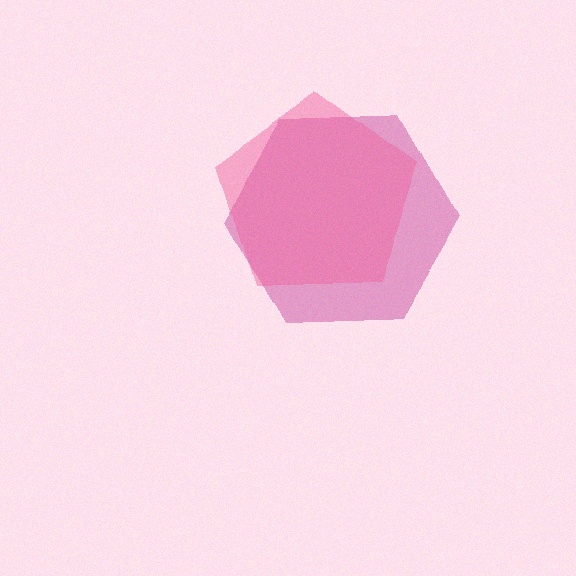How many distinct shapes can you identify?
There are 2 distinct shapes: a magenta hexagon, a pink pentagon.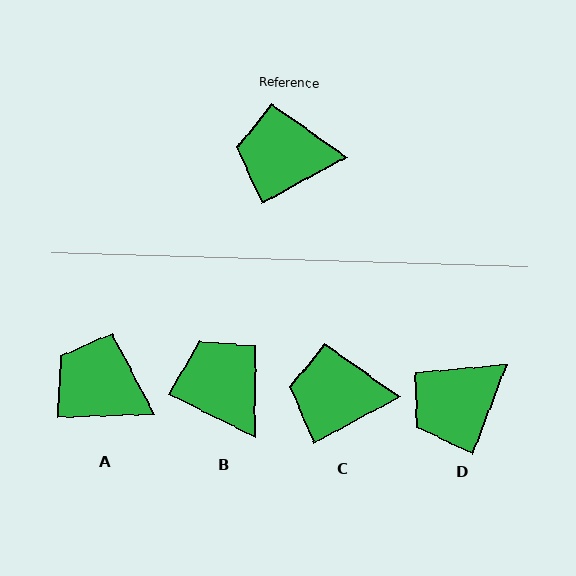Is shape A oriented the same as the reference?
No, it is off by about 27 degrees.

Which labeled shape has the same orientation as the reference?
C.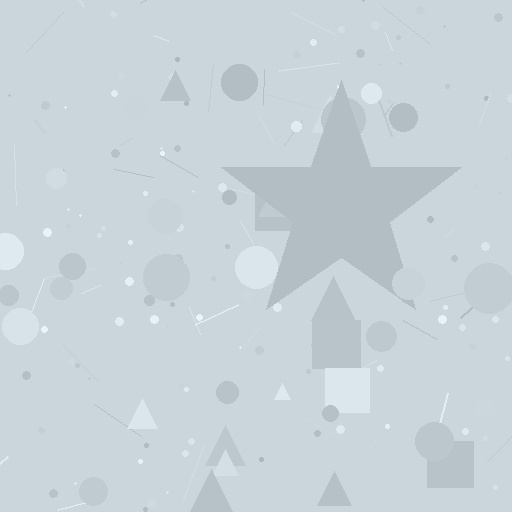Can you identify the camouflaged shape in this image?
The camouflaged shape is a star.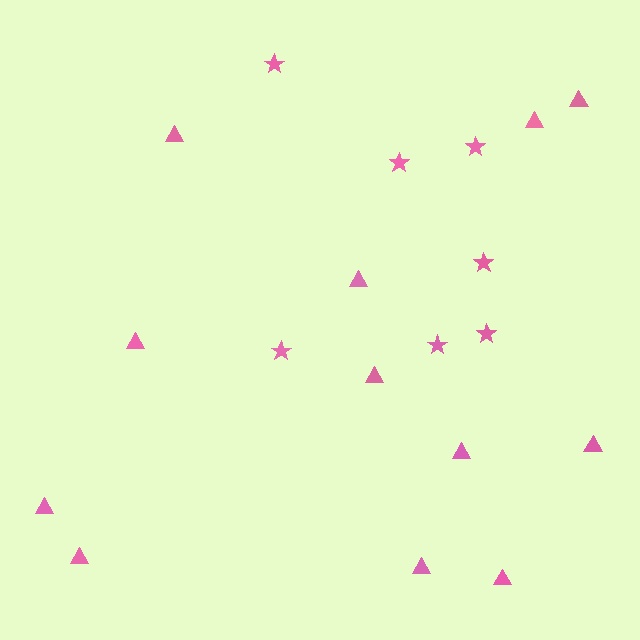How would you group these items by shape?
There are 2 groups: one group of stars (7) and one group of triangles (12).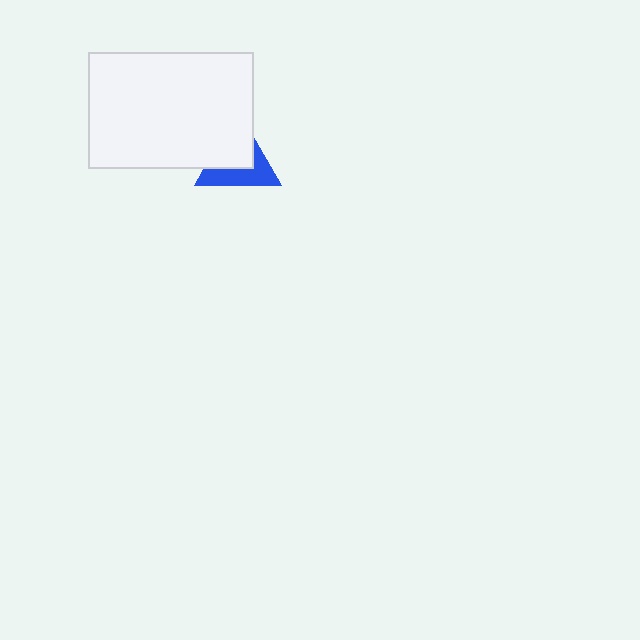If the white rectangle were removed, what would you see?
You would see the complete blue triangle.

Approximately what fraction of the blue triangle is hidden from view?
Roughly 53% of the blue triangle is hidden behind the white rectangle.